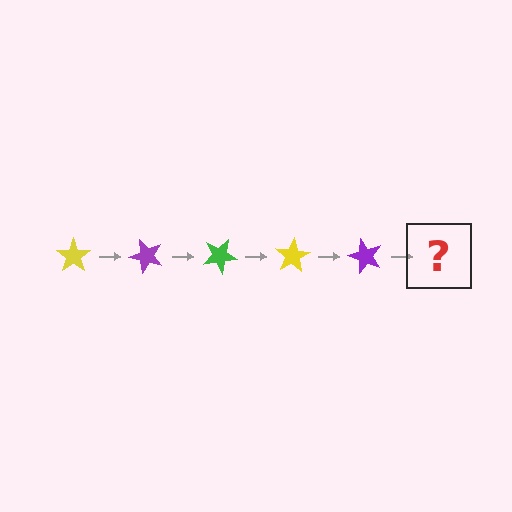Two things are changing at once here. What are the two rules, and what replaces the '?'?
The two rules are that it rotates 50 degrees each step and the color cycles through yellow, purple, and green. The '?' should be a green star, rotated 250 degrees from the start.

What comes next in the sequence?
The next element should be a green star, rotated 250 degrees from the start.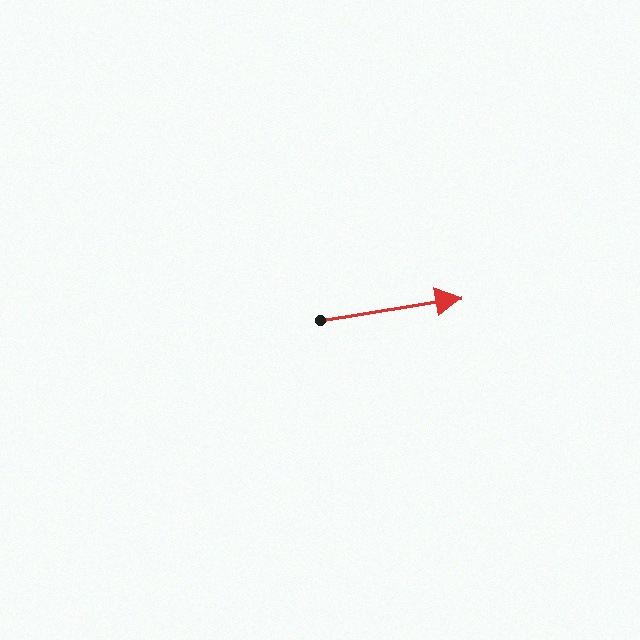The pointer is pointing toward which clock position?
Roughly 3 o'clock.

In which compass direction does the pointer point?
East.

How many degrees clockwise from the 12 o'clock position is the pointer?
Approximately 81 degrees.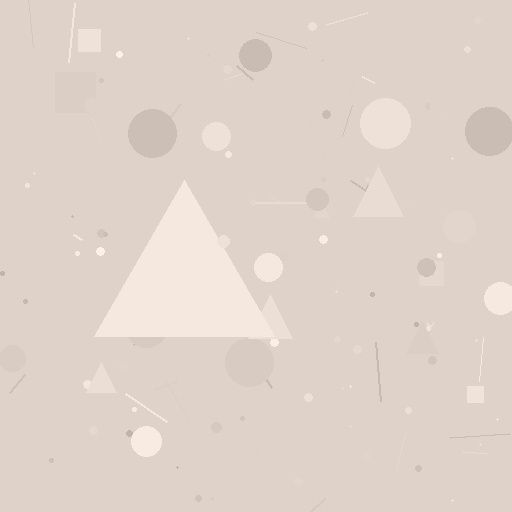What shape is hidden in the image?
A triangle is hidden in the image.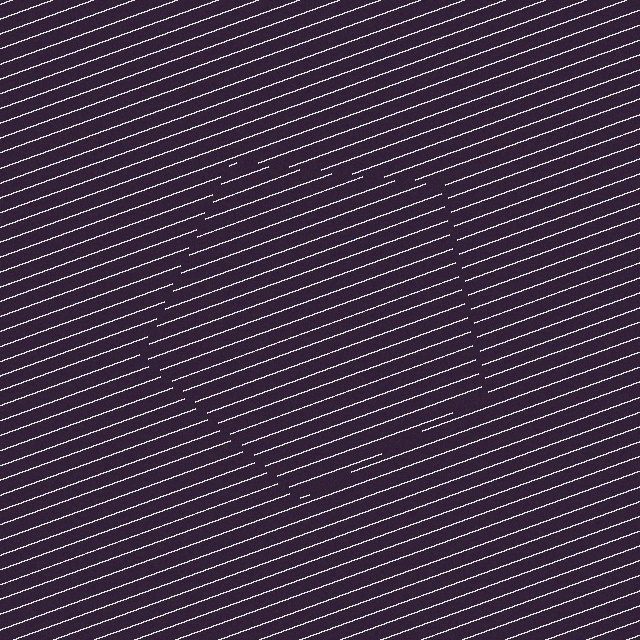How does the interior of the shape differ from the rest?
The interior of the shape contains the same grating, shifted by half a period — the contour is defined by the phase discontinuity where line-ends from the inner and outer gratings abut.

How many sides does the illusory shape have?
5 sides — the line-ends trace a pentagon.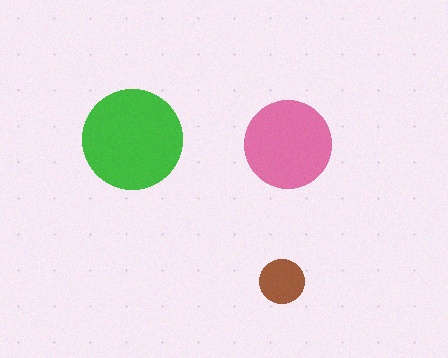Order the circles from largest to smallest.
the green one, the pink one, the brown one.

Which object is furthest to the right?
The pink circle is rightmost.